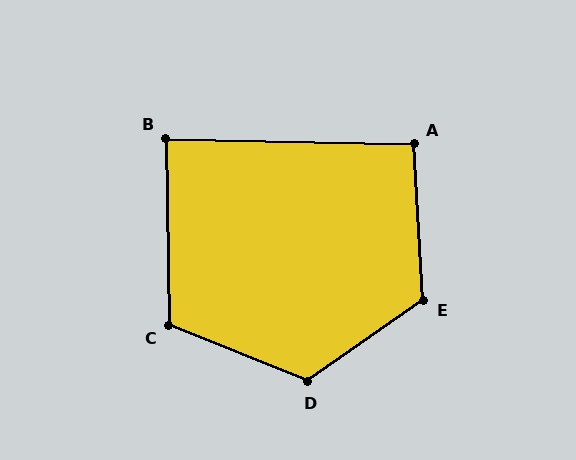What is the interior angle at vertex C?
Approximately 113 degrees (obtuse).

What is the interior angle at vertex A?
Approximately 95 degrees (approximately right).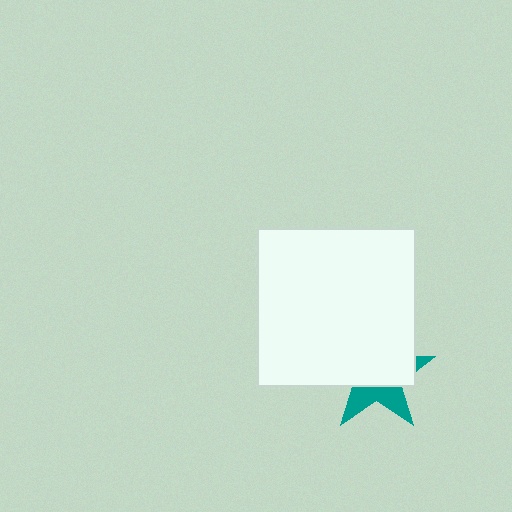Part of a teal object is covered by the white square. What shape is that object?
It is a star.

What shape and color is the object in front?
The object in front is a white square.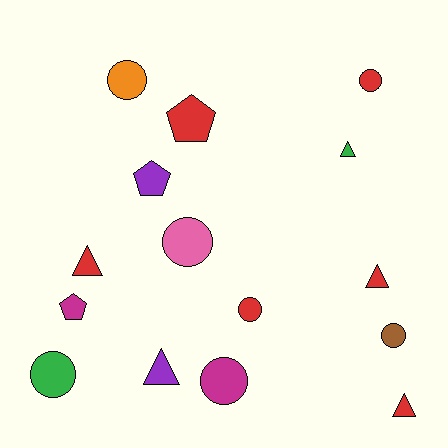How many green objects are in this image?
There are 2 green objects.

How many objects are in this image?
There are 15 objects.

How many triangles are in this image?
There are 5 triangles.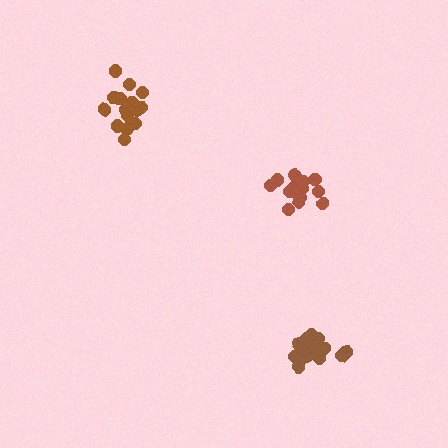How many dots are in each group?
Group 1: 18 dots, Group 2: 16 dots, Group 3: 13 dots (47 total).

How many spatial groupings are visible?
There are 3 spatial groupings.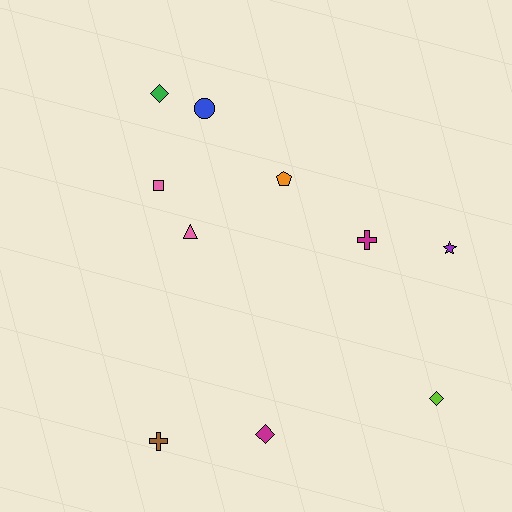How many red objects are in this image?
There are no red objects.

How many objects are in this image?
There are 10 objects.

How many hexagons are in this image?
There are no hexagons.